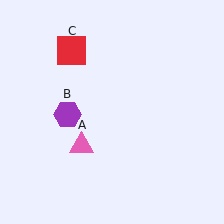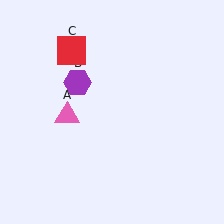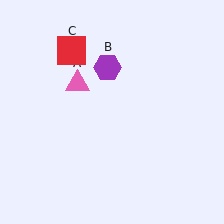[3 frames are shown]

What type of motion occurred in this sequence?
The pink triangle (object A), purple hexagon (object B) rotated clockwise around the center of the scene.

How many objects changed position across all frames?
2 objects changed position: pink triangle (object A), purple hexagon (object B).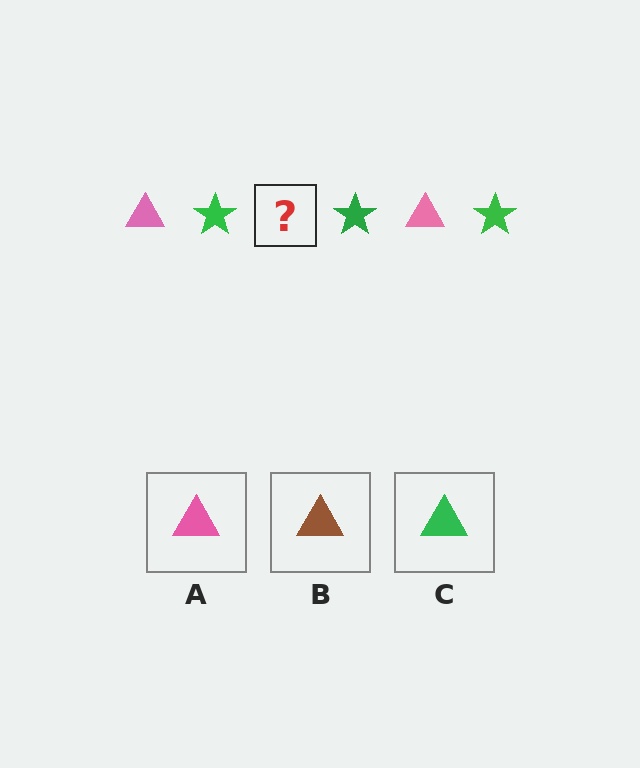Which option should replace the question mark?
Option A.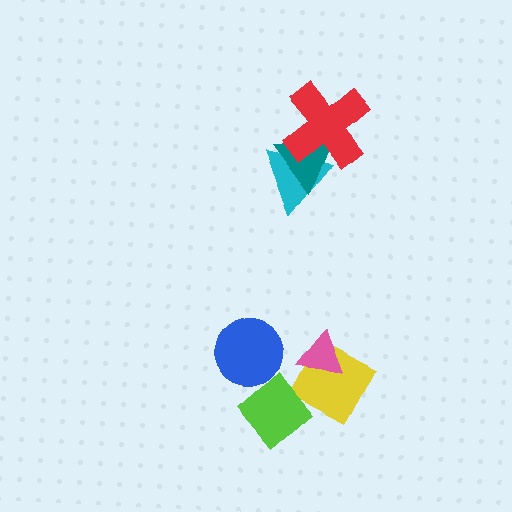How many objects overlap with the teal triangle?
2 objects overlap with the teal triangle.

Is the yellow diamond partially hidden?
Yes, it is partially covered by another shape.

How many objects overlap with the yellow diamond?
2 objects overlap with the yellow diamond.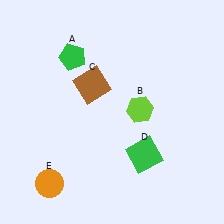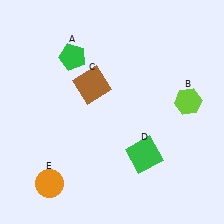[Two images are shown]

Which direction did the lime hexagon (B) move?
The lime hexagon (B) moved right.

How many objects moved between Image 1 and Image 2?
1 object moved between the two images.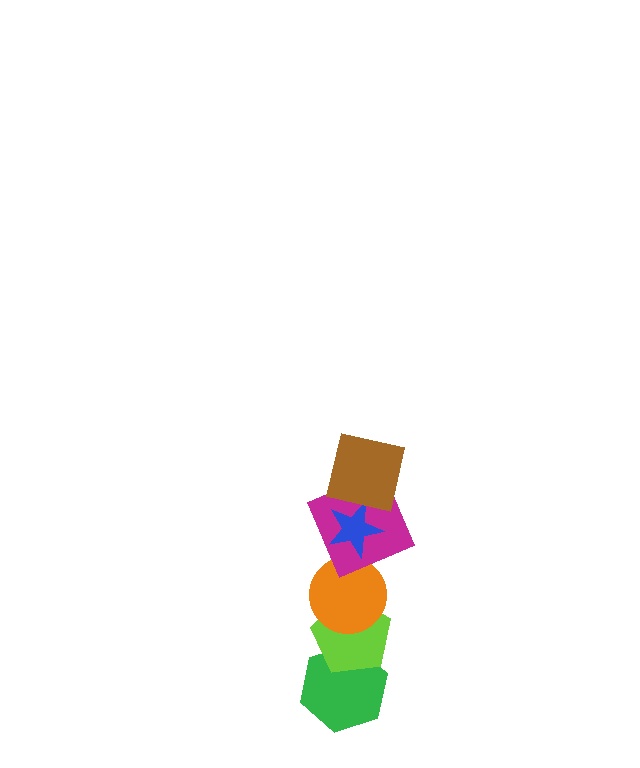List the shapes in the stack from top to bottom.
From top to bottom: the brown square, the blue star, the magenta square, the orange circle, the lime pentagon, the green hexagon.